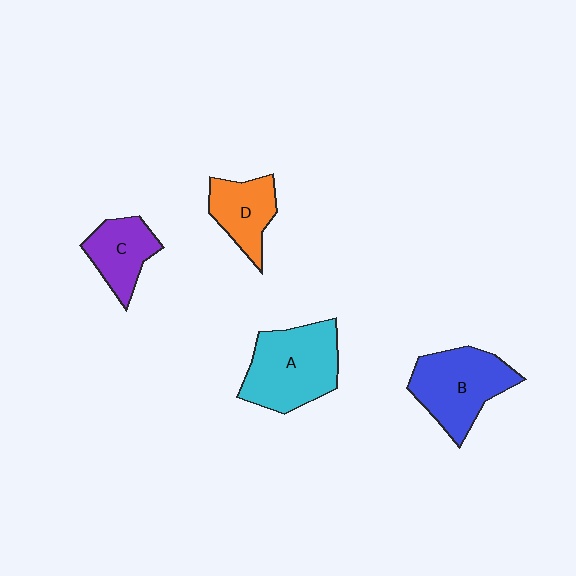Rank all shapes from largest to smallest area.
From largest to smallest: A (cyan), B (blue), D (orange), C (purple).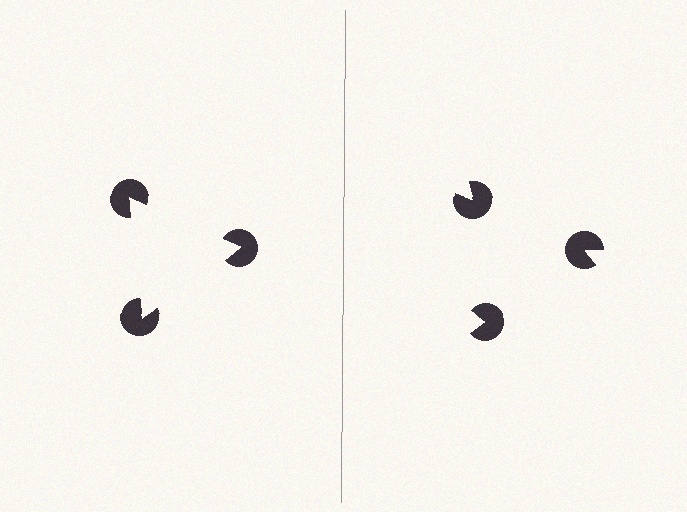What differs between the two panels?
The pac-man discs are positioned identically on both sides; only the wedge orientations differ. On the left they align to a triangle; on the right they are misaligned.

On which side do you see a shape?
An illusory triangle appears on the left side. On the right side the wedge cuts are rotated, so no coherent shape forms.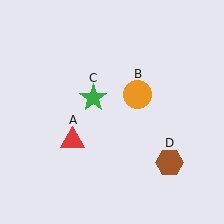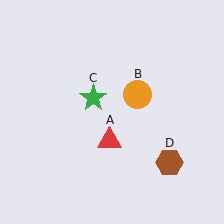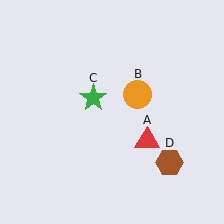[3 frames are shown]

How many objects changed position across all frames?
1 object changed position: red triangle (object A).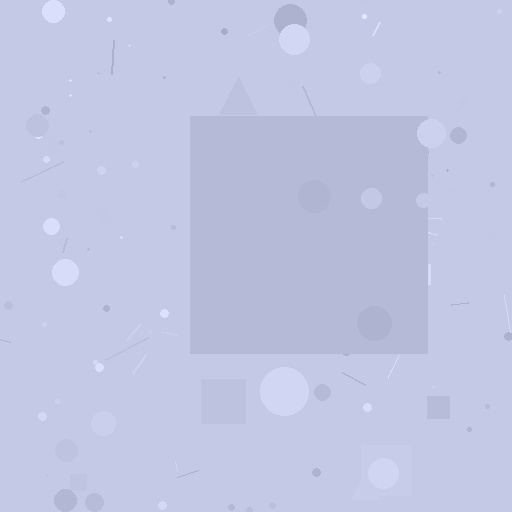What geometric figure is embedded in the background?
A square is embedded in the background.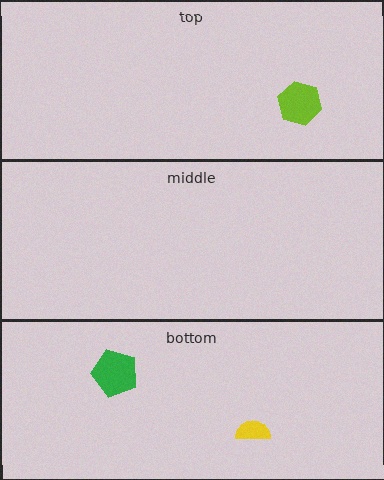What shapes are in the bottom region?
The yellow semicircle, the green pentagon.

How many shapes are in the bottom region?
2.